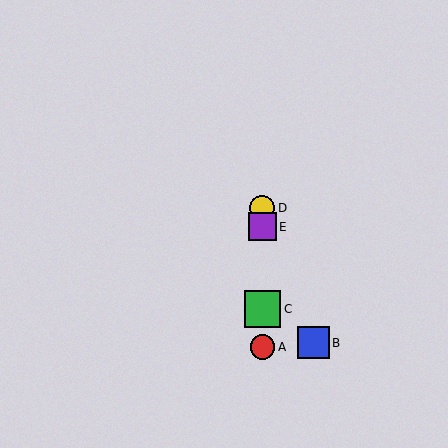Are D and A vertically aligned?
Yes, both are at x≈262.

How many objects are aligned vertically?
4 objects (A, C, D, E) are aligned vertically.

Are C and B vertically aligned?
No, C is at x≈262 and B is at x≈313.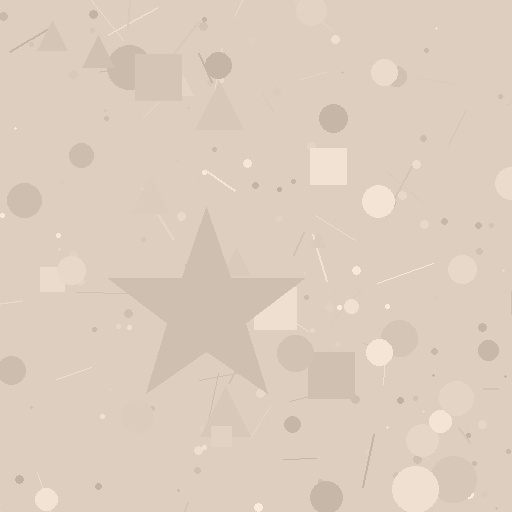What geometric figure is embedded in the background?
A star is embedded in the background.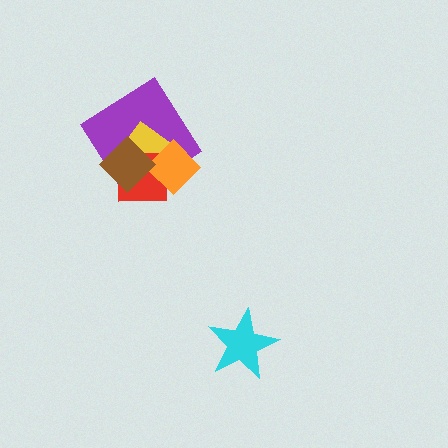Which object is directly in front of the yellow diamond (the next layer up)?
The red square is directly in front of the yellow diamond.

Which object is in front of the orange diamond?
The brown diamond is in front of the orange diamond.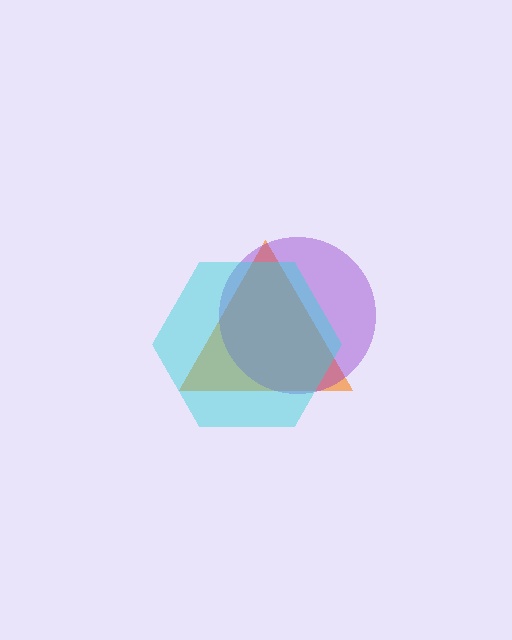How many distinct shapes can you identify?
There are 3 distinct shapes: an orange triangle, a purple circle, a cyan hexagon.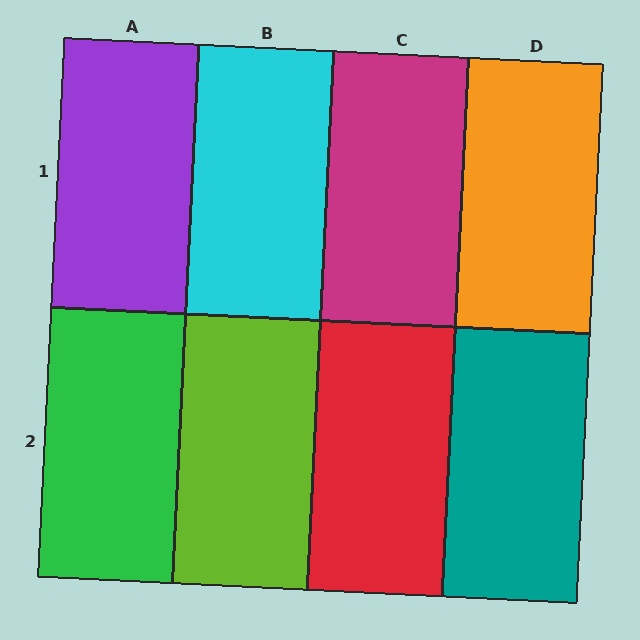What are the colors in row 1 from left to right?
Purple, cyan, magenta, orange.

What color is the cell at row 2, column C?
Red.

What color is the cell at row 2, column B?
Lime.